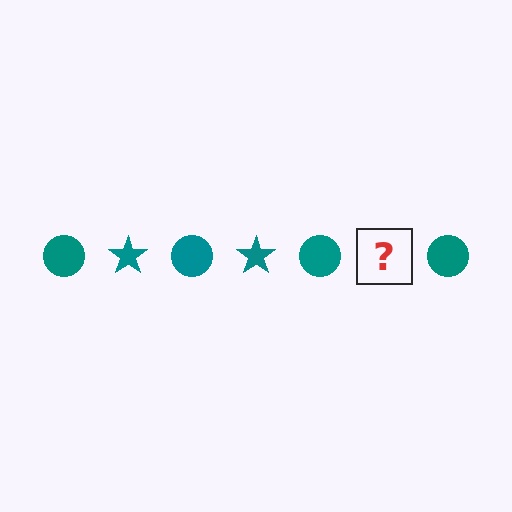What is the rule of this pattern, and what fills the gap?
The rule is that the pattern cycles through circle, star shapes in teal. The gap should be filled with a teal star.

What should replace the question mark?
The question mark should be replaced with a teal star.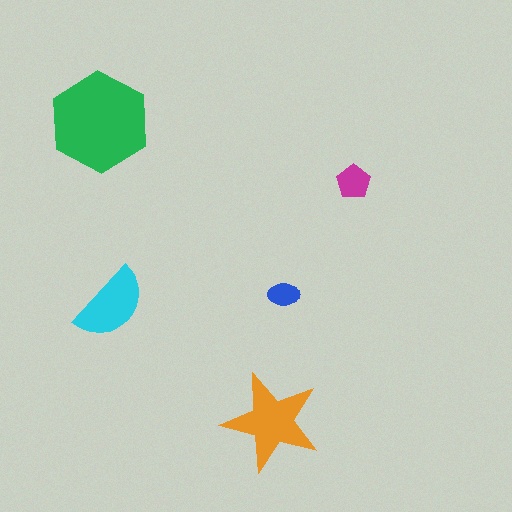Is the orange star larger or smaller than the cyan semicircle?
Larger.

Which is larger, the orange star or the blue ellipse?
The orange star.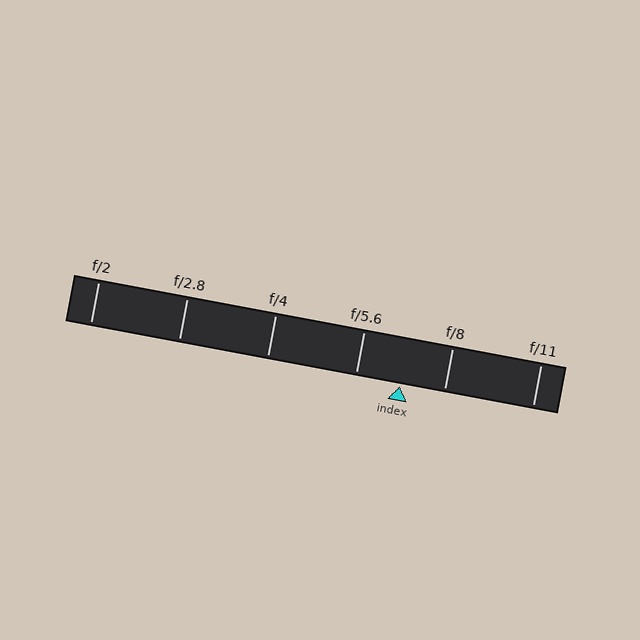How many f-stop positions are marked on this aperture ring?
There are 6 f-stop positions marked.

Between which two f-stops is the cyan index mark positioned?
The index mark is between f/5.6 and f/8.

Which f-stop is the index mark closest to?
The index mark is closest to f/8.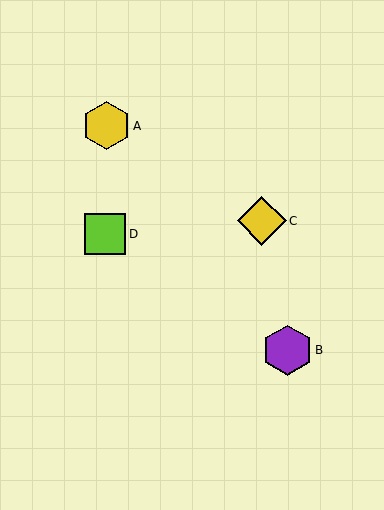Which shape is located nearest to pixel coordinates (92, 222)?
The lime square (labeled D) at (105, 234) is nearest to that location.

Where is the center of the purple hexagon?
The center of the purple hexagon is at (287, 350).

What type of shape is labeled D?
Shape D is a lime square.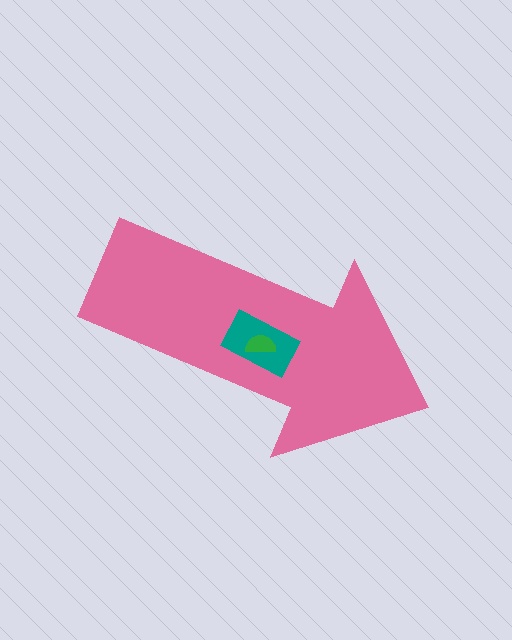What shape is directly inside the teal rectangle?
The green semicircle.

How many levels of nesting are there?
3.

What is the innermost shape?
The green semicircle.